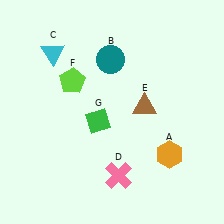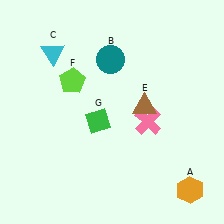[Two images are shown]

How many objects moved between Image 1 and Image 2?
2 objects moved between the two images.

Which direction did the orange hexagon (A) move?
The orange hexagon (A) moved down.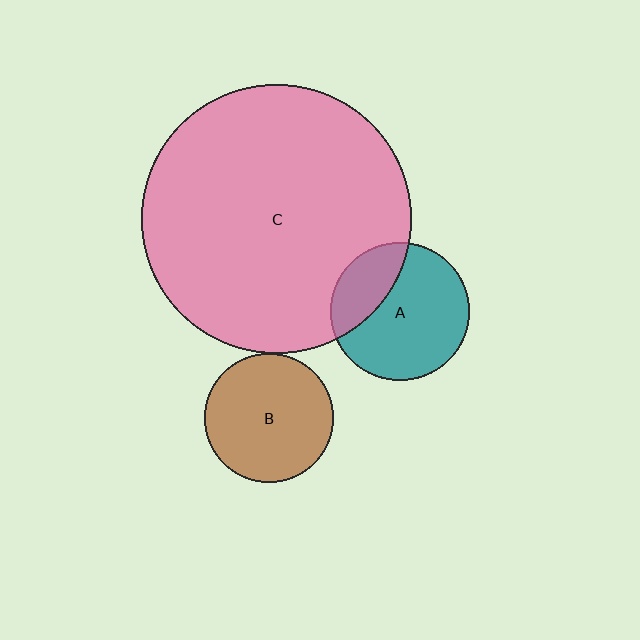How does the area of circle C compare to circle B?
Approximately 4.4 times.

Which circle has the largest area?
Circle C (pink).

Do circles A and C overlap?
Yes.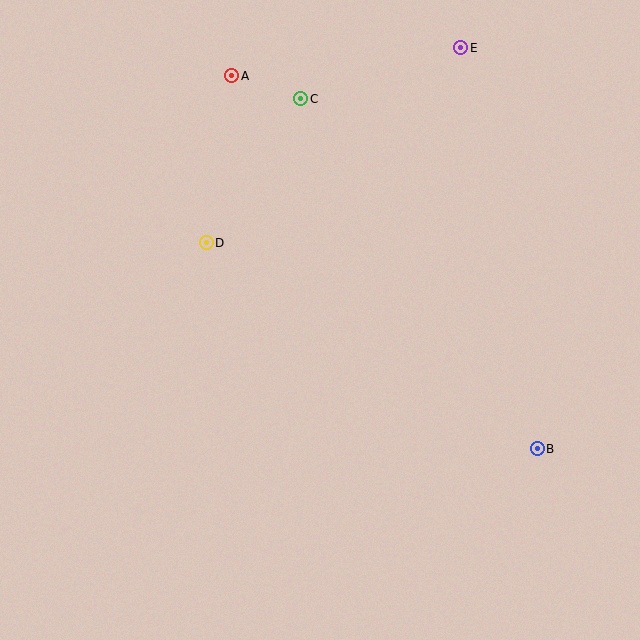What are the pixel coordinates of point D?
Point D is at (206, 243).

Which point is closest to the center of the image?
Point D at (206, 243) is closest to the center.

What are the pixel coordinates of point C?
Point C is at (301, 99).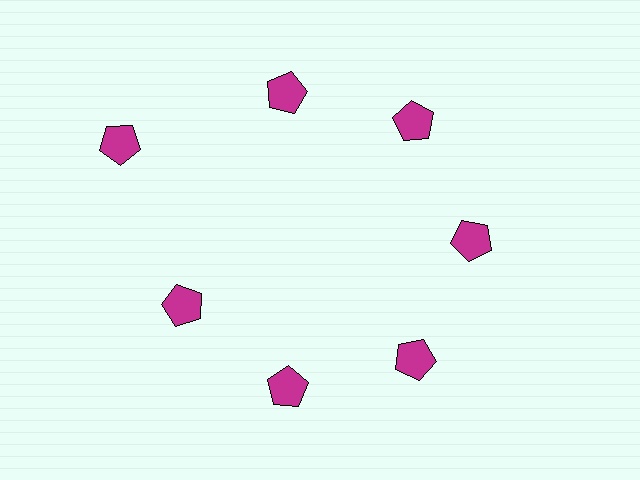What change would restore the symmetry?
The symmetry would be restored by moving it inward, back onto the ring so that all 7 pentagons sit at equal angles and equal distance from the center.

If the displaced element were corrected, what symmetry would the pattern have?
It would have 7-fold rotational symmetry — the pattern would map onto itself every 51 degrees.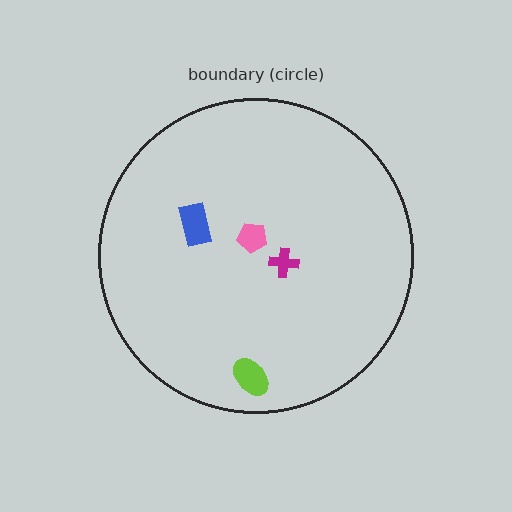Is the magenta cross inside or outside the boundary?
Inside.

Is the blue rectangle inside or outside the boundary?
Inside.